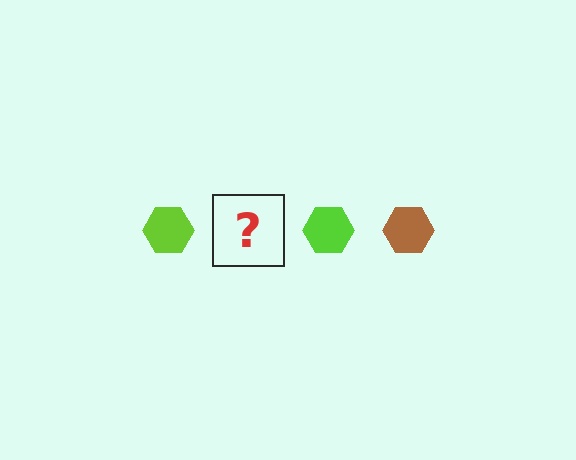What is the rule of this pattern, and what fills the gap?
The rule is that the pattern cycles through lime, brown hexagons. The gap should be filled with a brown hexagon.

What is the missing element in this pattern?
The missing element is a brown hexagon.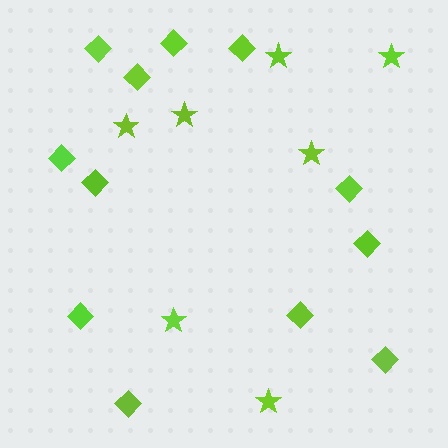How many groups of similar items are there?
There are 2 groups: one group of diamonds (12) and one group of stars (7).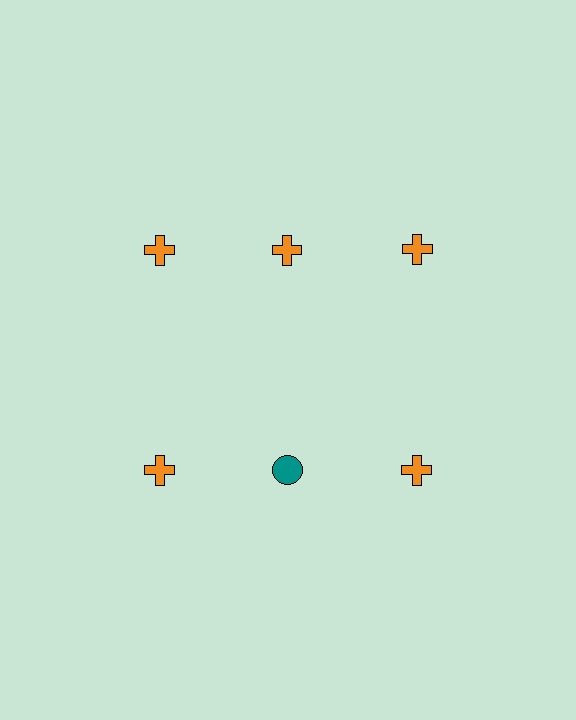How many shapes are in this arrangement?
There are 6 shapes arranged in a grid pattern.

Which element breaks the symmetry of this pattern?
The teal circle in the second row, second from left column breaks the symmetry. All other shapes are orange crosses.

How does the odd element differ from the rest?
It differs in both color (teal instead of orange) and shape (circle instead of cross).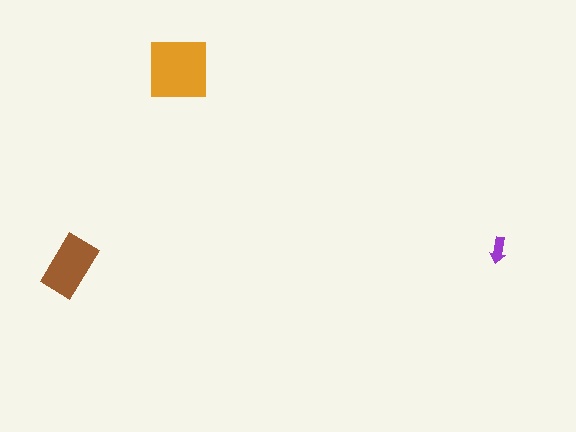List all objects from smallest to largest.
The purple arrow, the brown rectangle, the orange square.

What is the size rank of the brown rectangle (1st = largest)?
2nd.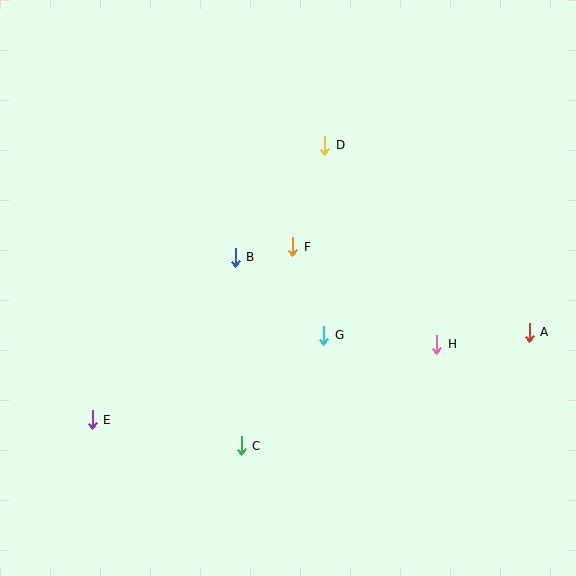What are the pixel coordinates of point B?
Point B is at (235, 257).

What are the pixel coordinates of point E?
Point E is at (92, 420).